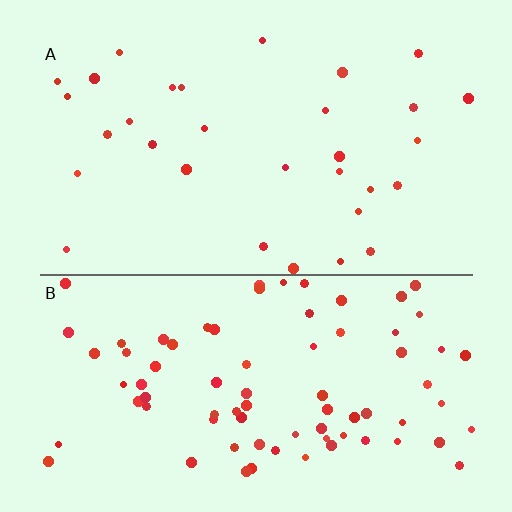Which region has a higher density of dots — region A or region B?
B (the bottom).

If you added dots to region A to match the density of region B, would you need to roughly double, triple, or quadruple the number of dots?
Approximately triple.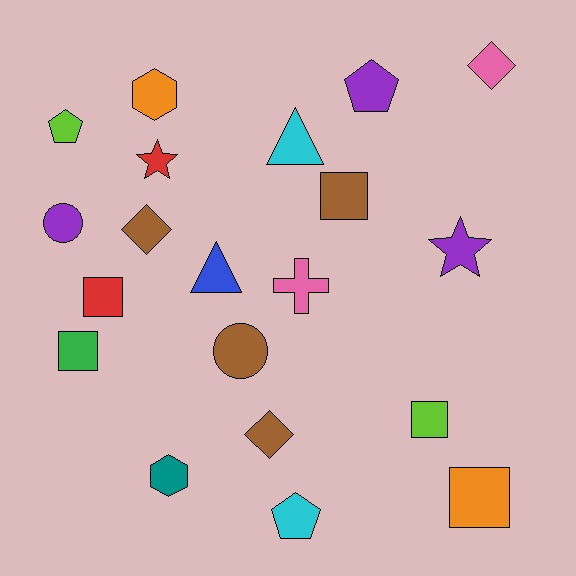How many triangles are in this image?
There are 2 triangles.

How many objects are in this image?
There are 20 objects.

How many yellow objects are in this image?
There are no yellow objects.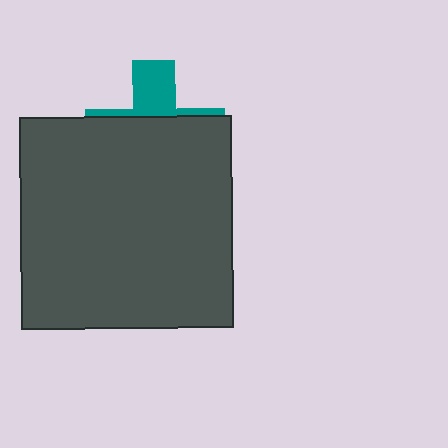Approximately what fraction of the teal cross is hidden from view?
Roughly 68% of the teal cross is hidden behind the dark gray square.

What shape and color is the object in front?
The object in front is a dark gray square.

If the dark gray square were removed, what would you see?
You would see the complete teal cross.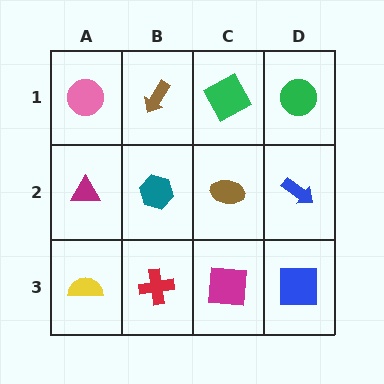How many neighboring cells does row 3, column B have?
3.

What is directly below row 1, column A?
A magenta triangle.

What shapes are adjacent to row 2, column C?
A green square (row 1, column C), a magenta square (row 3, column C), a teal hexagon (row 2, column B), a blue arrow (row 2, column D).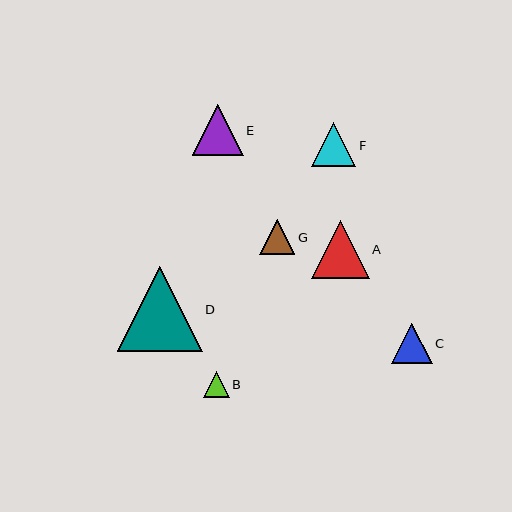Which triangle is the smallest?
Triangle B is the smallest with a size of approximately 26 pixels.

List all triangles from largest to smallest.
From largest to smallest: D, A, E, F, C, G, B.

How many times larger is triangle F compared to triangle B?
Triangle F is approximately 1.7 times the size of triangle B.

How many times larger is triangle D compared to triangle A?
Triangle D is approximately 1.5 times the size of triangle A.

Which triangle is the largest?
Triangle D is the largest with a size of approximately 85 pixels.